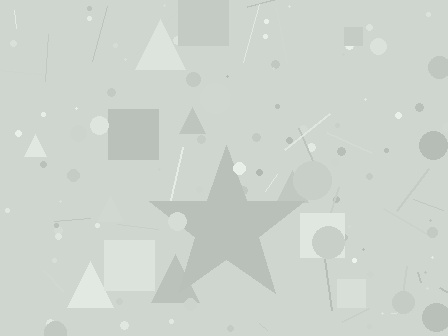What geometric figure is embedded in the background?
A star is embedded in the background.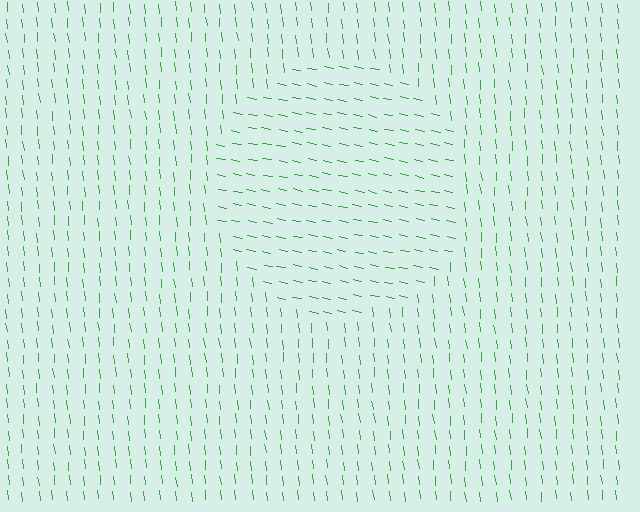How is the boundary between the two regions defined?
The boundary is defined purely by a change in line orientation (approximately 72 degrees difference). All lines are the same color and thickness.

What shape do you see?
I see a circle.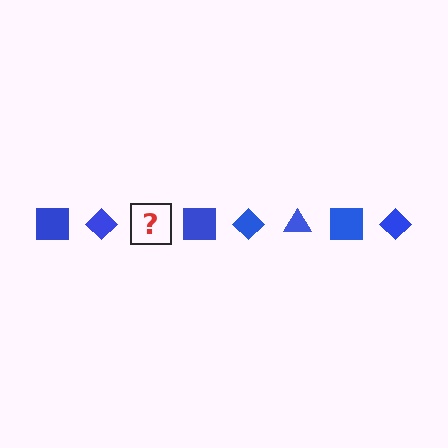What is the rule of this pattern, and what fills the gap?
The rule is that the pattern cycles through square, diamond, triangle shapes in blue. The gap should be filled with a blue triangle.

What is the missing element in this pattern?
The missing element is a blue triangle.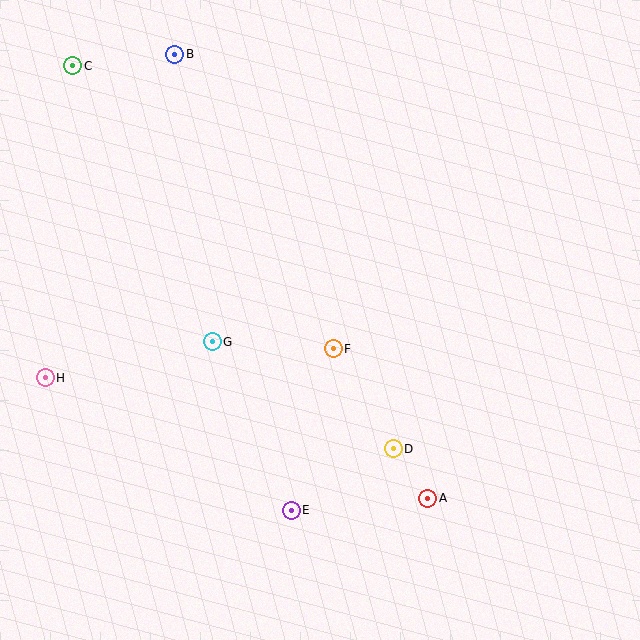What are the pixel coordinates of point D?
Point D is at (393, 449).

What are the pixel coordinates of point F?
Point F is at (333, 349).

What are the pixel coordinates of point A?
Point A is at (428, 498).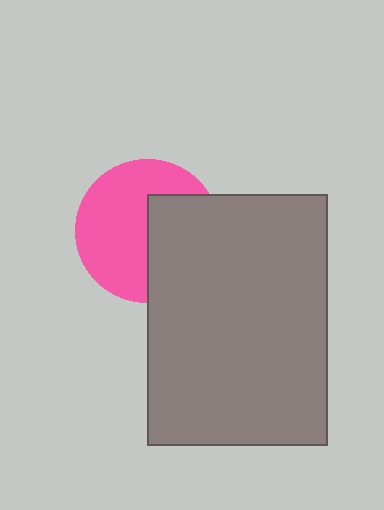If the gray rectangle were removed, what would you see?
You would see the complete pink circle.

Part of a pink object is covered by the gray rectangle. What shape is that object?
It is a circle.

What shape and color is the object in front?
The object in front is a gray rectangle.